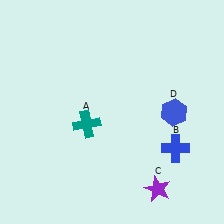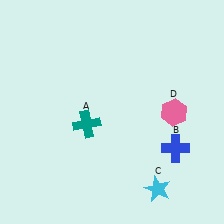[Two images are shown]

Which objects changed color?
C changed from purple to cyan. D changed from blue to pink.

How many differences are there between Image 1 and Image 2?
There are 2 differences between the two images.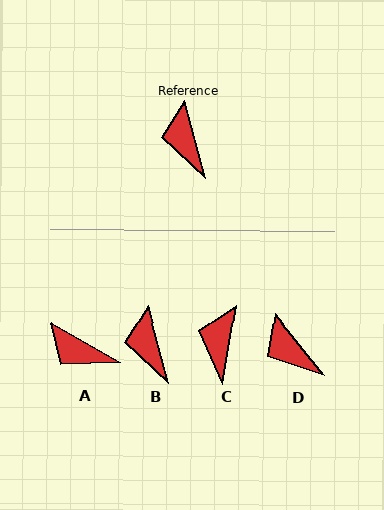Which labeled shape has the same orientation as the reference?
B.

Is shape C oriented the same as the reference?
No, it is off by about 24 degrees.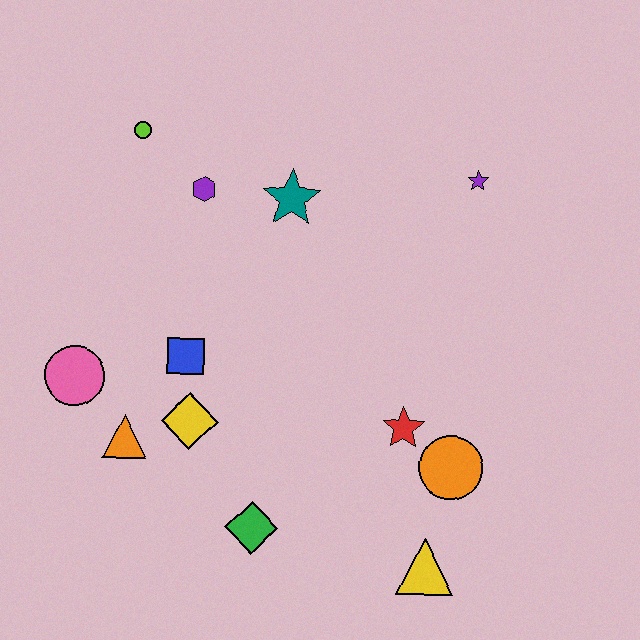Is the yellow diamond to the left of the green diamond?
Yes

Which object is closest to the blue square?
The yellow diamond is closest to the blue square.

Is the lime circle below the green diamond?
No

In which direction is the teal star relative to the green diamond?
The teal star is above the green diamond.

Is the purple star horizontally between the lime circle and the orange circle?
No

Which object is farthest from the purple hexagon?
The yellow triangle is farthest from the purple hexagon.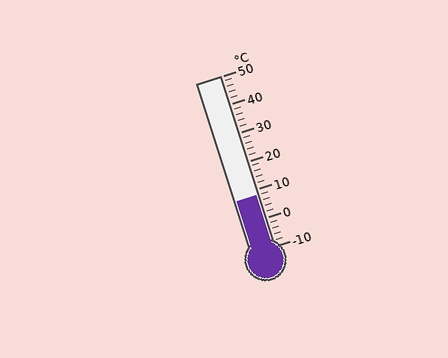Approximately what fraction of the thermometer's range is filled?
The thermometer is filled to approximately 30% of its range.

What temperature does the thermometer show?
The thermometer shows approximately 8°C.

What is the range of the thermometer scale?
The thermometer scale ranges from -10°C to 50°C.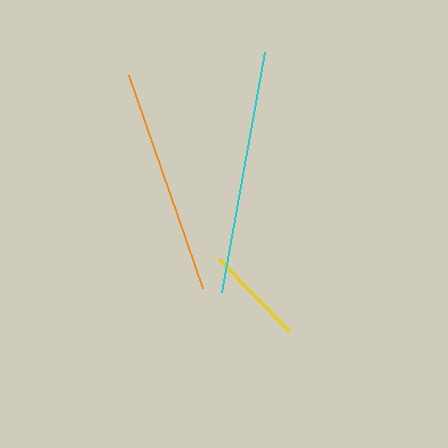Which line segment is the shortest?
The yellow line is the shortest at approximately 100 pixels.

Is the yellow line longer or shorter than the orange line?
The orange line is longer than the yellow line.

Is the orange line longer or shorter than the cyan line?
The cyan line is longer than the orange line.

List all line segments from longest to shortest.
From longest to shortest: cyan, orange, yellow.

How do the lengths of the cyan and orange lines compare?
The cyan and orange lines are approximately the same length.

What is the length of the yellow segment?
The yellow segment is approximately 100 pixels long.